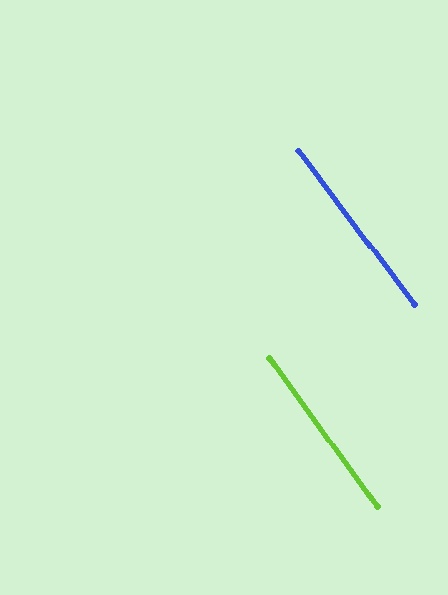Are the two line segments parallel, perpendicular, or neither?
Parallel — their directions differ by only 1.1°.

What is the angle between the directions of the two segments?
Approximately 1 degree.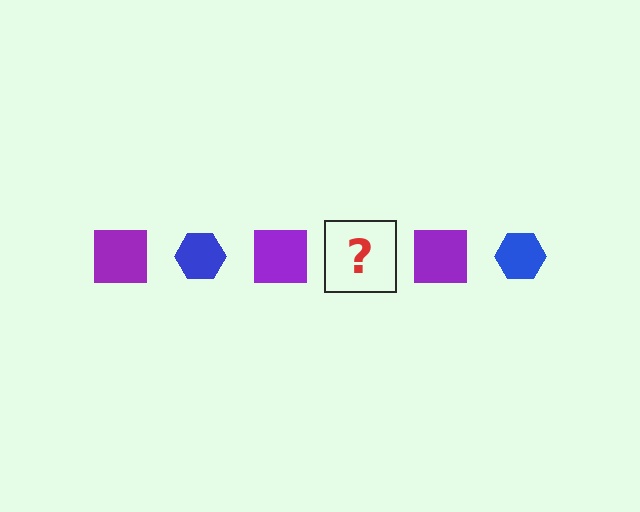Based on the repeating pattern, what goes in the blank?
The blank should be a blue hexagon.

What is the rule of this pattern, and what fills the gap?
The rule is that the pattern alternates between purple square and blue hexagon. The gap should be filled with a blue hexagon.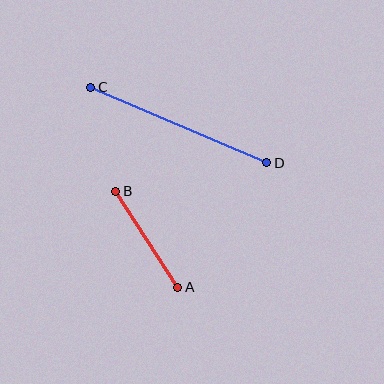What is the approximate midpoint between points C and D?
The midpoint is at approximately (179, 125) pixels.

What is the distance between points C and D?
The distance is approximately 192 pixels.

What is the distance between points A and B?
The distance is approximately 114 pixels.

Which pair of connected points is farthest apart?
Points C and D are farthest apart.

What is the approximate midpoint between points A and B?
The midpoint is at approximately (147, 239) pixels.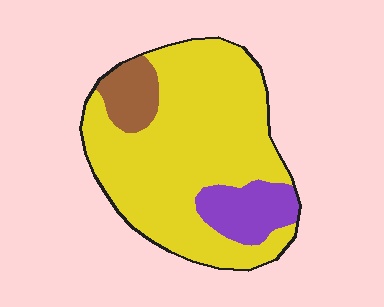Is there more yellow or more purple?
Yellow.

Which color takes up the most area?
Yellow, at roughly 75%.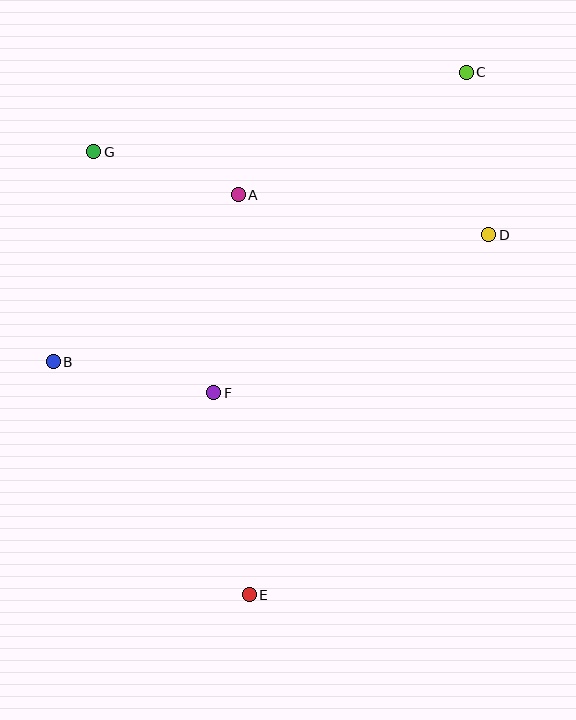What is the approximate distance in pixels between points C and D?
The distance between C and D is approximately 165 pixels.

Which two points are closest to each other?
Points A and G are closest to each other.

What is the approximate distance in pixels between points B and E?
The distance between B and E is approximately 304 pixels.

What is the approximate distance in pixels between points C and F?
The distance between C and F is approximately 408 pixels.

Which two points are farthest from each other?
Points C and E are farthest from each other.